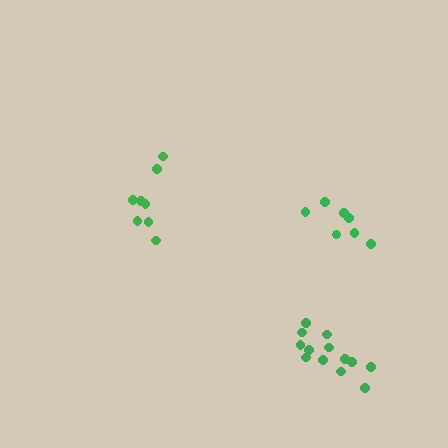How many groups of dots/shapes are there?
There are 3 groups.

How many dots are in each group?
Group 1: 8 dots, Group 2: 7 dots, Group 3: 13 dots (28 total).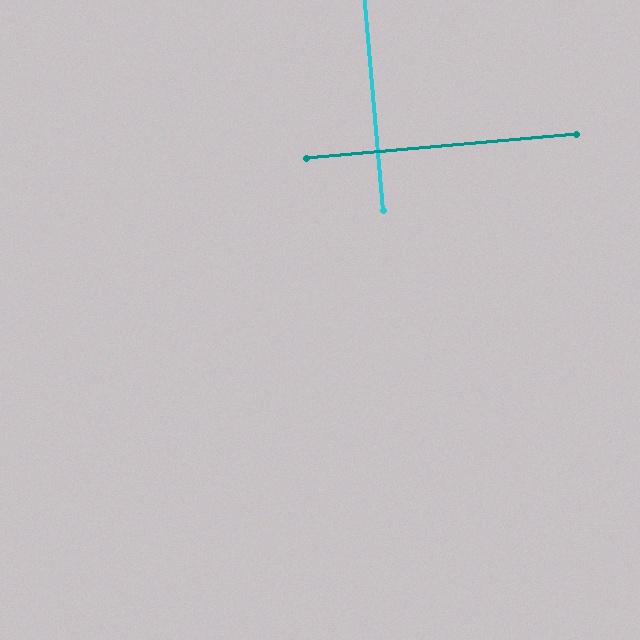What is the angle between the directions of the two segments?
Approximately 90 degrees.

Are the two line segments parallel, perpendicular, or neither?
Perpendicular — they meet at approximately 90°.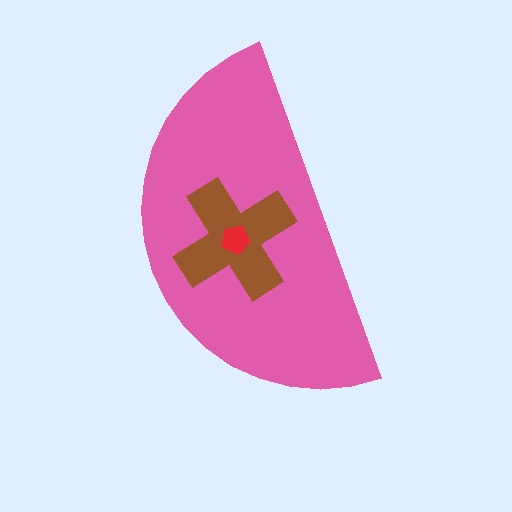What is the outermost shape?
The pink semicircle.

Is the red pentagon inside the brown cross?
Yes.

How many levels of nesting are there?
3.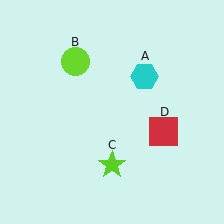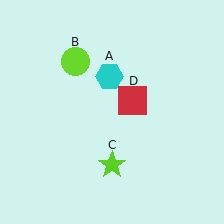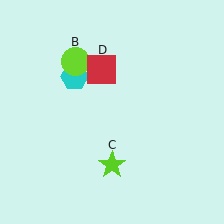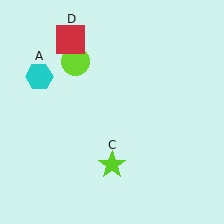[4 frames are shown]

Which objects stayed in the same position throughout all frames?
Lime circle (object B) and lime star (object C) remained stationary.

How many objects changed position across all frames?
2 objects changed position: cyan hexagon (object A), red square (object D).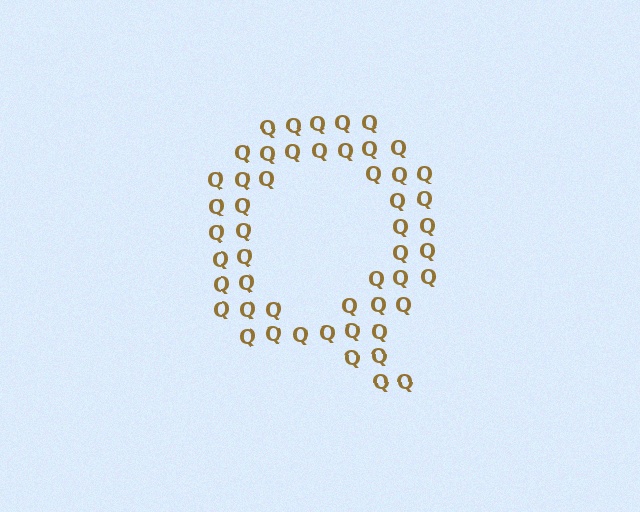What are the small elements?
The small elements are letter Q's.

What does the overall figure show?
The overall figure shows the letter Q.